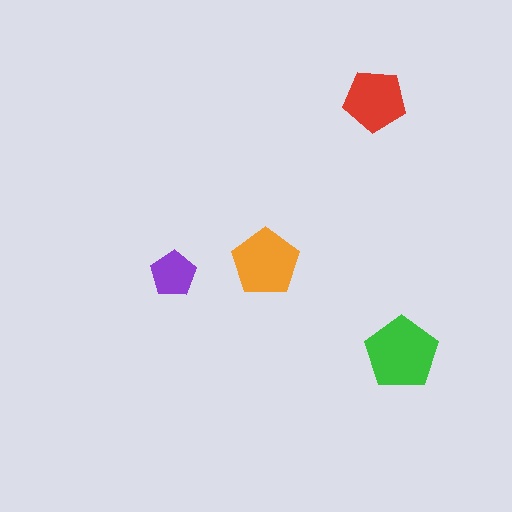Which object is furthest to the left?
The purple pentagon is leftmost.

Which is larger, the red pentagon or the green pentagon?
The green one.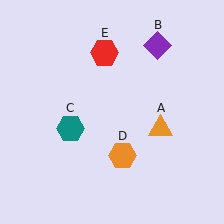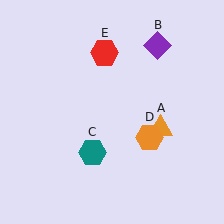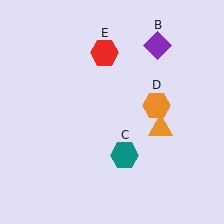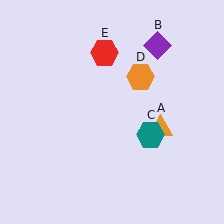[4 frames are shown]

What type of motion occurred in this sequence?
The teal hexagon (object C), orange hexagon (object D) rotated counterclockwise around the center of the scene.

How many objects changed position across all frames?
2 objects changed position: teal hexagon (object C), orange hexagon (object D).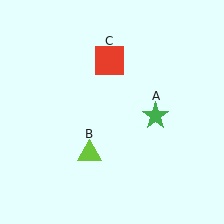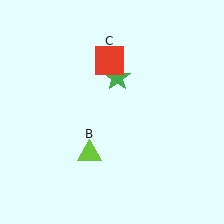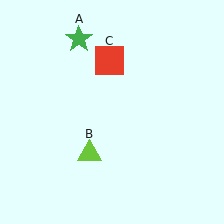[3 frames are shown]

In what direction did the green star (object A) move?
The green star (object A) moved up and to the left.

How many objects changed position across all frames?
1 object changed position: green star (object A).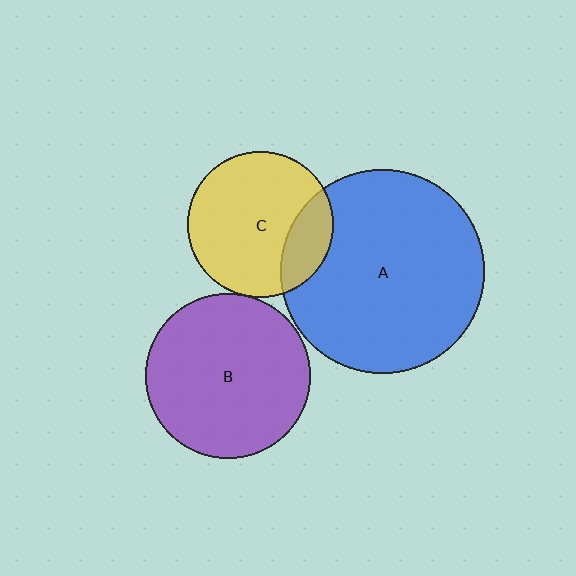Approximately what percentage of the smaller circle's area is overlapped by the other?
Approximately 5%.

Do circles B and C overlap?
Yes.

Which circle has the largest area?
Circle A (blue).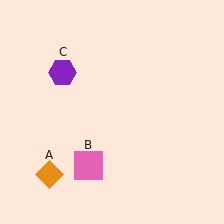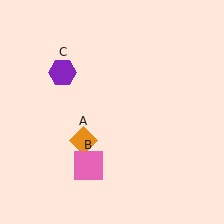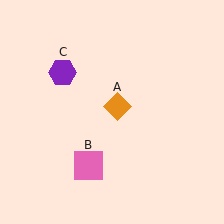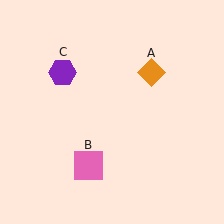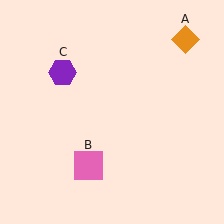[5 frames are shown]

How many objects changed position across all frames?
1 object changed position: orange diamond (object A).